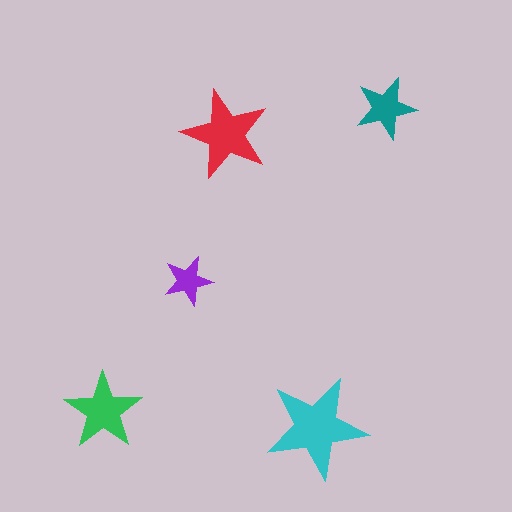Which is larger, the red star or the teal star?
The red one.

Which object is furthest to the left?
The green star is leftmost.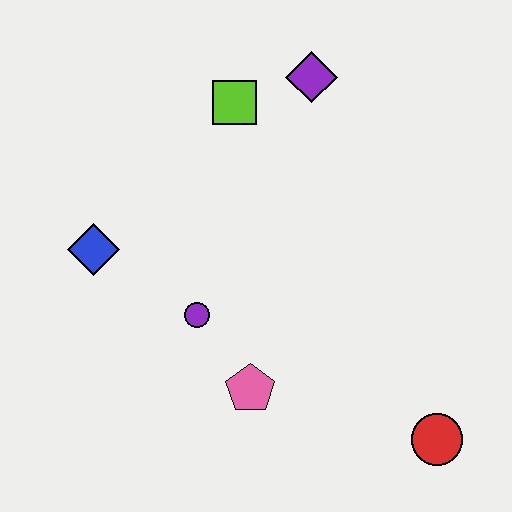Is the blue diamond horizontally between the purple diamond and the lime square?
No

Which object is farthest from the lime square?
The red circle is farthest from the lime square.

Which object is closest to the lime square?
The purple diamond is closest to the lime square.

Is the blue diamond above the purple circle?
Yes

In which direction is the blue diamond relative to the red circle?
The blue diamond is to the left of the red circle.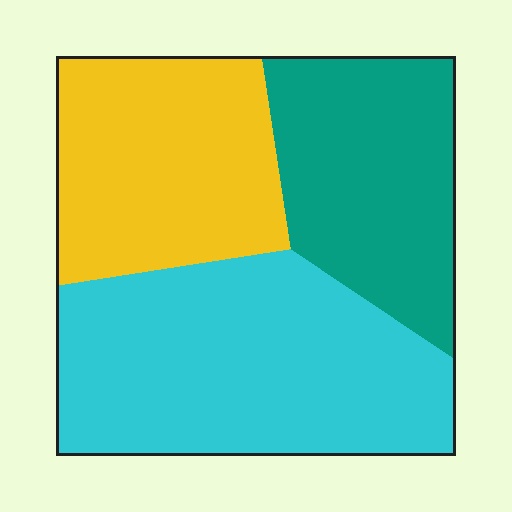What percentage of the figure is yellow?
Yellow covers 29% of the figure.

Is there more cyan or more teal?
Cyan.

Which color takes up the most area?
Cyan, at roughly 45%.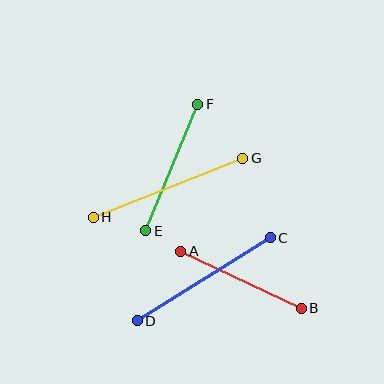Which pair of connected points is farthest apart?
Points G and H are farthest apart.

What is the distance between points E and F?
The distance is approximately 137 pixels.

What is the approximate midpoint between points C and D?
The midpoint is at approximately (204, 279) pixels.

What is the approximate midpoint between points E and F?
The midpoint is at approximately (172, 167) pixels.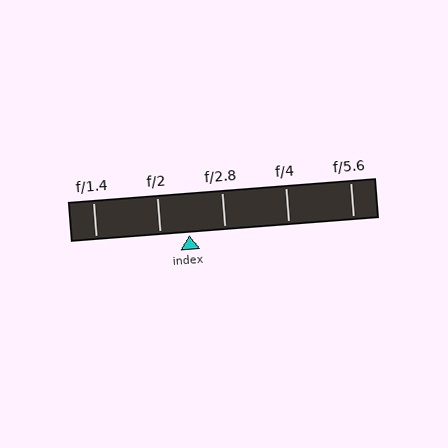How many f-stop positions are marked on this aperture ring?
There are 5 f-stop positions marked.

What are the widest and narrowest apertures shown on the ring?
The widest aperture shown is f/1.4 and the narrowest is f/5.6.